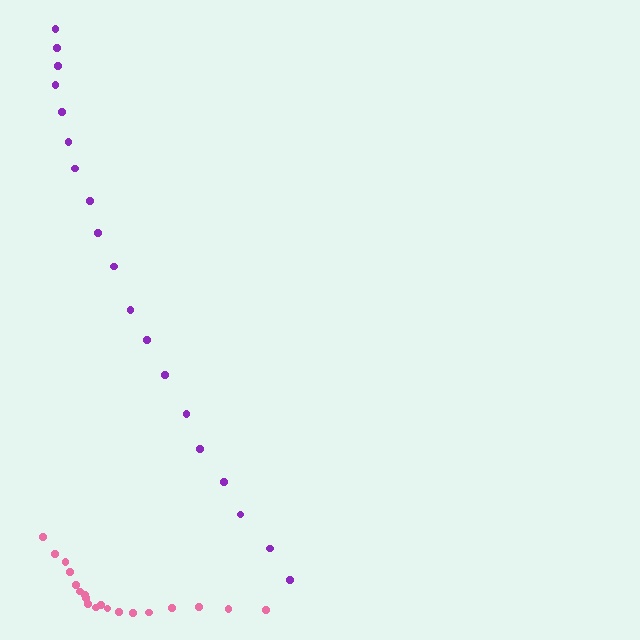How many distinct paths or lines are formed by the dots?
There are 2 distinct paths.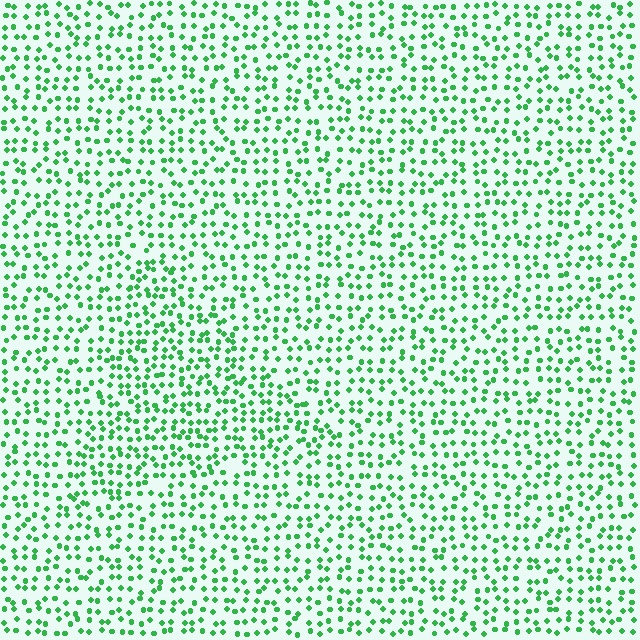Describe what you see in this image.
The image contains small green elements arranged at two different densities. A triangle-shaped region is visible where the elements are more densely packed than the surrounding area.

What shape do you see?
I see a triangle.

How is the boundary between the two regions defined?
The boundary is defined by a change in element density (approximately 1.4x ratio). All elements are the same color, size, and shape.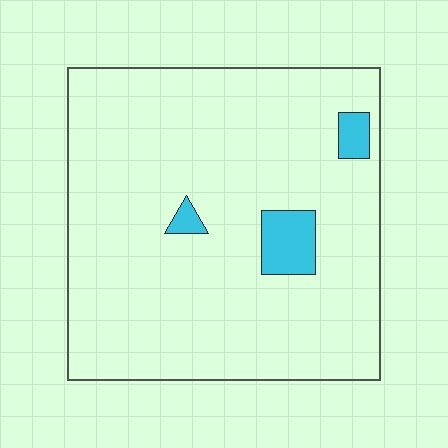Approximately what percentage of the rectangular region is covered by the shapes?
Approximately 5%.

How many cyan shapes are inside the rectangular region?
3.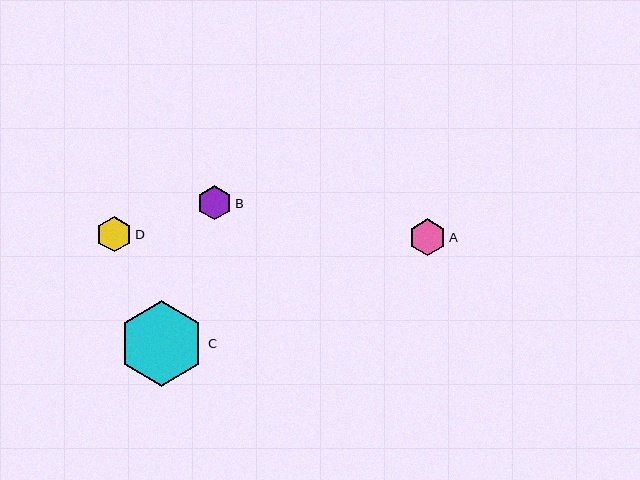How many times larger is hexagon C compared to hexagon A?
Hexagon C is approximately 2.3 times the size of hexagon A.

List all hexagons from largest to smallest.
From largest to smallest: C, A, D, B.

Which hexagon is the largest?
Hexagon C is the largest with a size of approximately 86 pixels.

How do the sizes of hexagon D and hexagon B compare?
Hexagon D and hexagon B are approximately the same size.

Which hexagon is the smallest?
Hexagon B is the smallest with a size of approximately 34 pixels.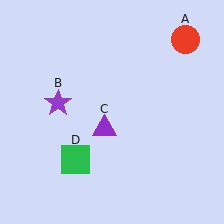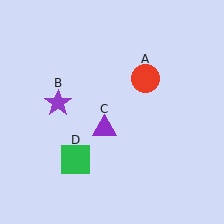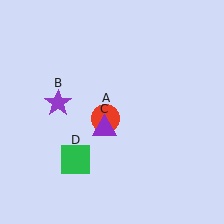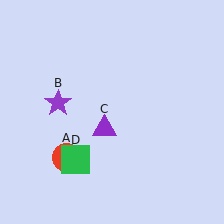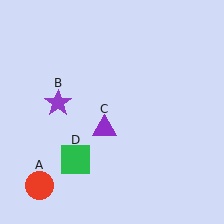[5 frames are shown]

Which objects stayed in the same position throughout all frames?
Purple star (object B) and purple triangle (object C) and green square (object D) remained stationary.